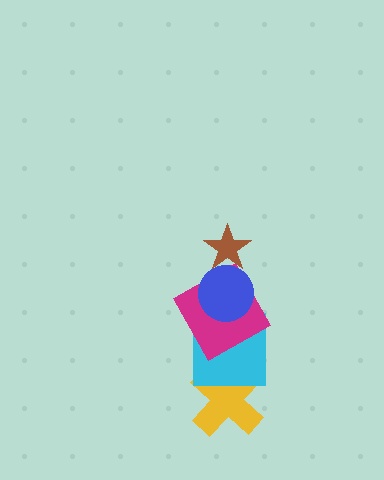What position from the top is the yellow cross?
The yellow cross is 5th from the top.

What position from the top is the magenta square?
The magenta square is 3rd from the top.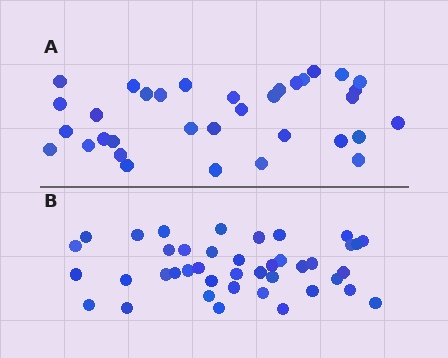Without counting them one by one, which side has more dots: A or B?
Region B (the bottom region) has more dots.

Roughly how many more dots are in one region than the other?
Region B has roughly 8 or so more dots than region A.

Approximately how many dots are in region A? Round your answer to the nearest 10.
About 30 dots. (The exact count is 34, which rounds to 30.)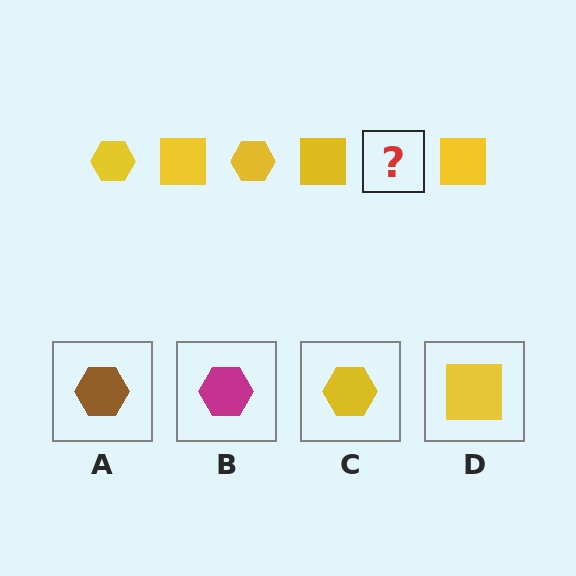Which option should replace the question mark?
Option C.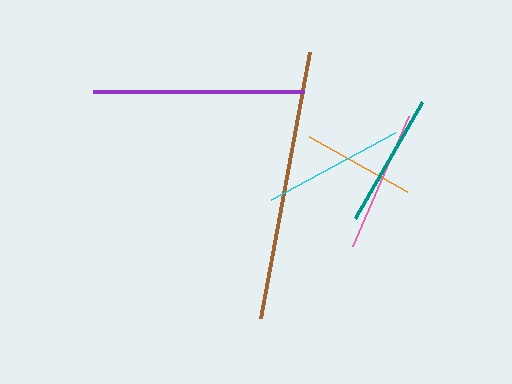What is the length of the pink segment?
The pink segment is approximately 142 pixels long.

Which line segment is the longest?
The brown line is the longest at approximately 270 pixels.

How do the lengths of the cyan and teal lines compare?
The cyan and teal lines are approximately the same length.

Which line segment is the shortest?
The orange line is the shortest at approximately 112 pixels.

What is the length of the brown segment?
The brown segment is approximately 270 pixels long.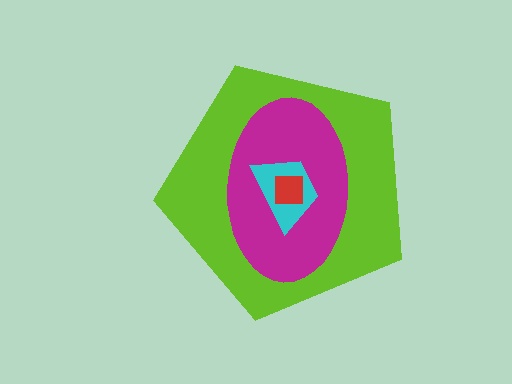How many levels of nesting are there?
4.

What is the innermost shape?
The red square.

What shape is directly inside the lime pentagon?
The magenta ellipse.